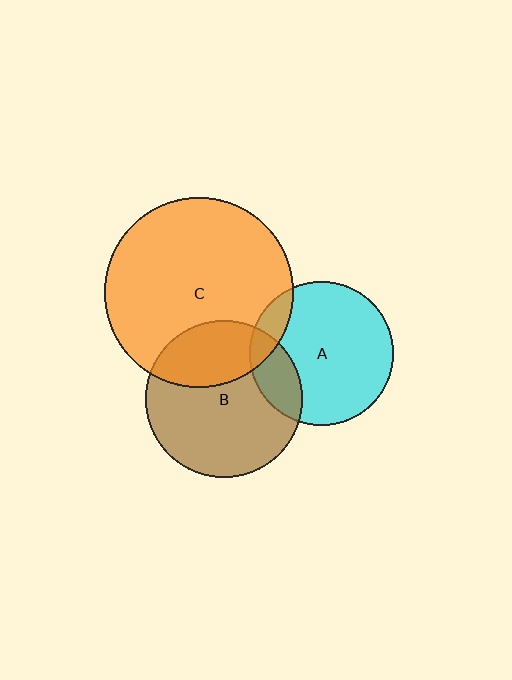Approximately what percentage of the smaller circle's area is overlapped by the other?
Approximately 30%.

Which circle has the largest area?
Circle C (orange).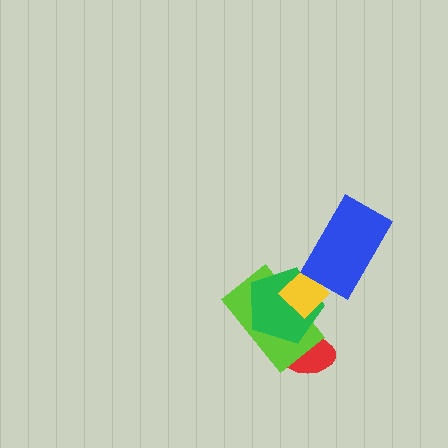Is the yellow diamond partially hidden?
Yes, it is partially covered by another shape.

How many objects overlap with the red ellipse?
2 objects overlap with the red ellipse.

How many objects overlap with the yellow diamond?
3 objects overlap with the yellow diamond.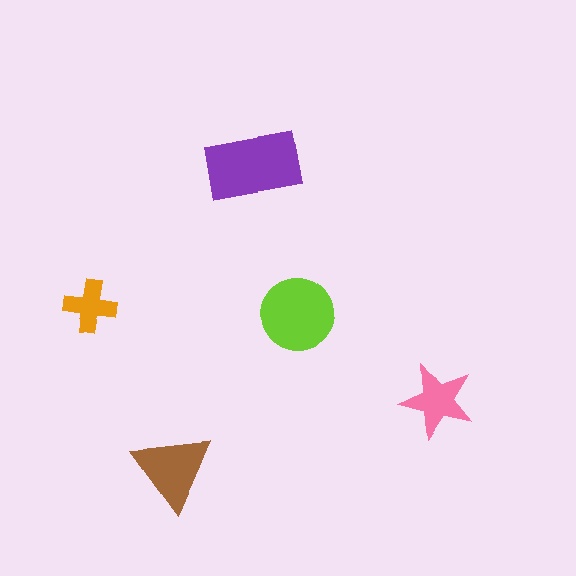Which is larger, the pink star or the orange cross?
The pink star.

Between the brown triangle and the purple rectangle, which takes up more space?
The purple rectangle.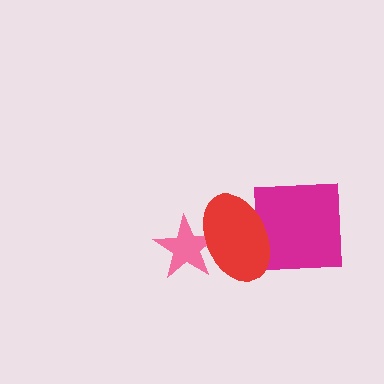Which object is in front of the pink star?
The red ellipse is in front of the pink star.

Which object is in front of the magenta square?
The red ellipse is in front of the magenta square.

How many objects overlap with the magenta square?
1 object overlaps with the magenta square.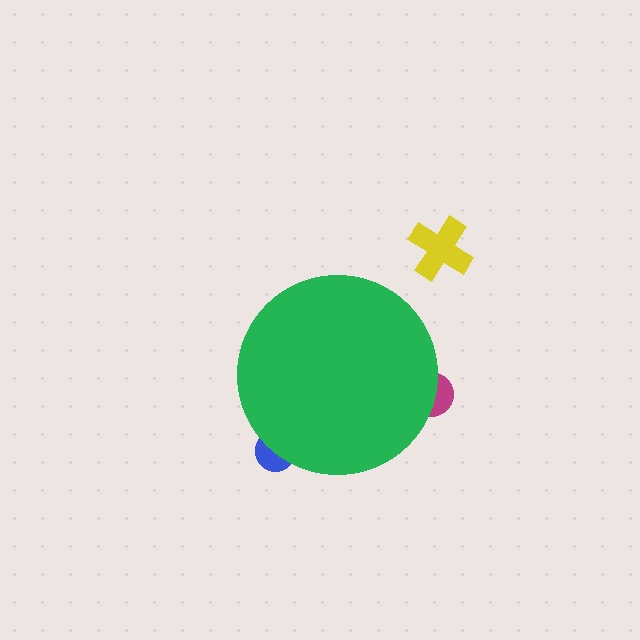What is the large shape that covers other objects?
A green circle.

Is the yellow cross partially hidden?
No, the yellow cross is fully visible.